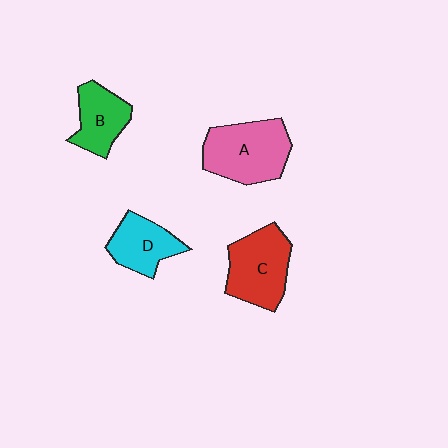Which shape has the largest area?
Shape A (pink).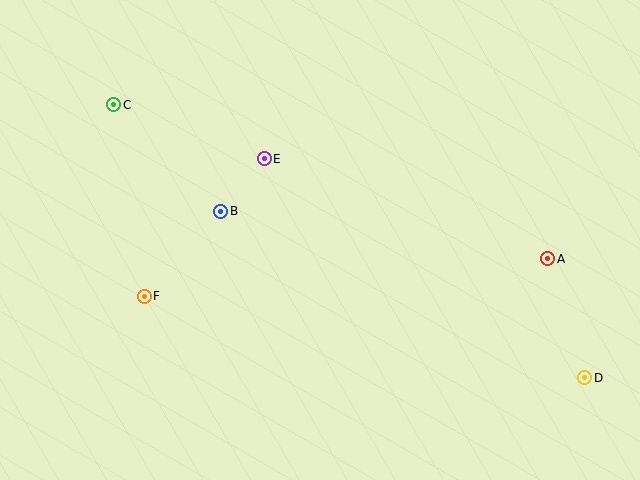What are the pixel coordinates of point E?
Point E is at (264, 159).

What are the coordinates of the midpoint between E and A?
The midpoint between E and A is at (406, 209).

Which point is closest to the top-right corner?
Point A is closest to the top-right corner.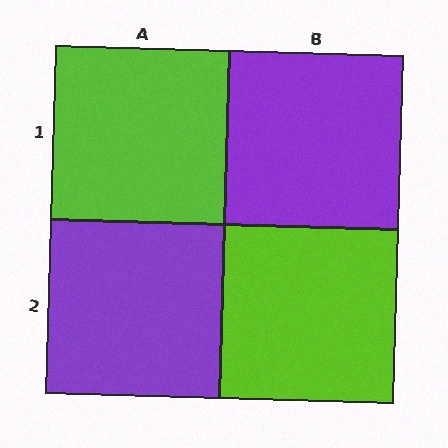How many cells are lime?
2 cells are lime.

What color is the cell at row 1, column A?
Lime.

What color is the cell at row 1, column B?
Purple.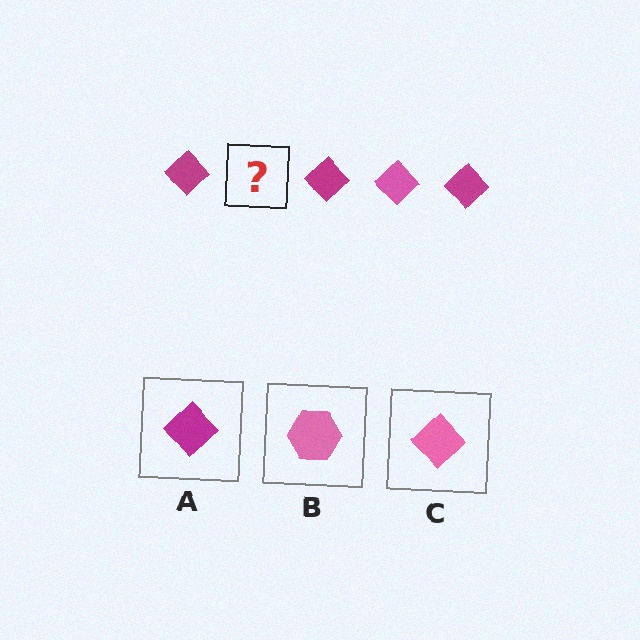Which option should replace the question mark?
Option C.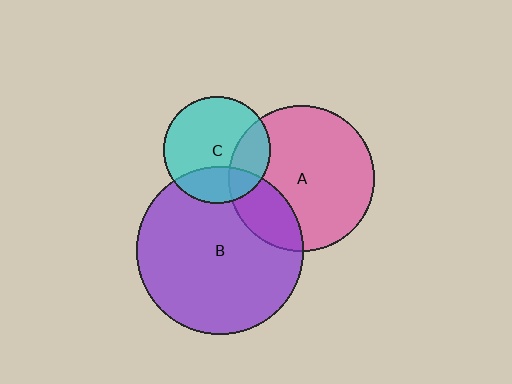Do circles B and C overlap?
Yes.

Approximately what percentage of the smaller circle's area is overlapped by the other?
Approximately 25%.